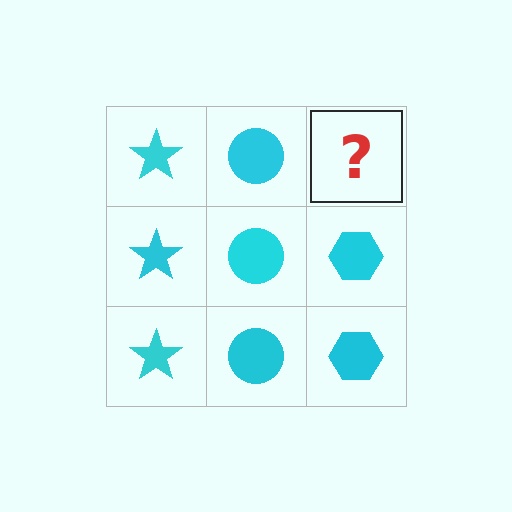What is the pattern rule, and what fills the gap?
The rule is that each column has a consistent shape. The gap should be filled with a cyan hexagon.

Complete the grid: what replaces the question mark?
The question mark should be replaced with a cyan hexagon.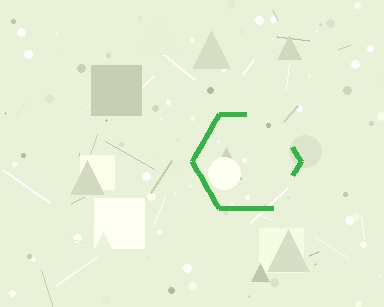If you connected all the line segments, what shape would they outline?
They would outline a hexagon.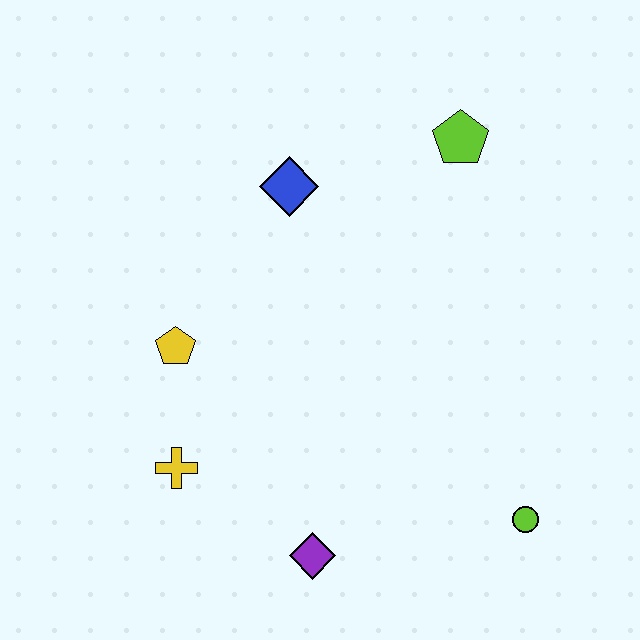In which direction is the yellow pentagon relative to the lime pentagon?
The yellow pentagon is to the left of the lime pentagon.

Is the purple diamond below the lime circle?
Yes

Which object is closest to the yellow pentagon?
The yellow cross is closest to the yellow pentagon.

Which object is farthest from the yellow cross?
The lime pentagon is farthest from the yellow cross.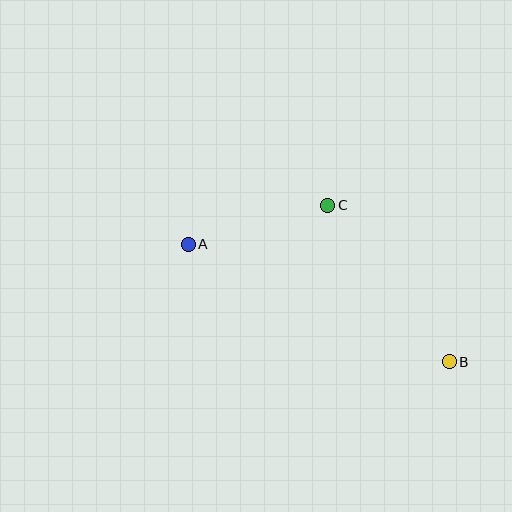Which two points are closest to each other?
Points A and C are closest to each other.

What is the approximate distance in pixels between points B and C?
The distance between B and C is approximately 198 pixels.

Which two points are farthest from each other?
Points A and B are farthest from each other.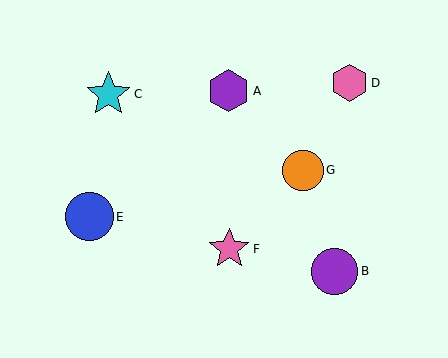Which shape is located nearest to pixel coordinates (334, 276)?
The purple circle (labeled B) at (335, 271) is nearest to that location.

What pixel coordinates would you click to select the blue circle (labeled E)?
Click at (89, 217) to select the blue circle E.